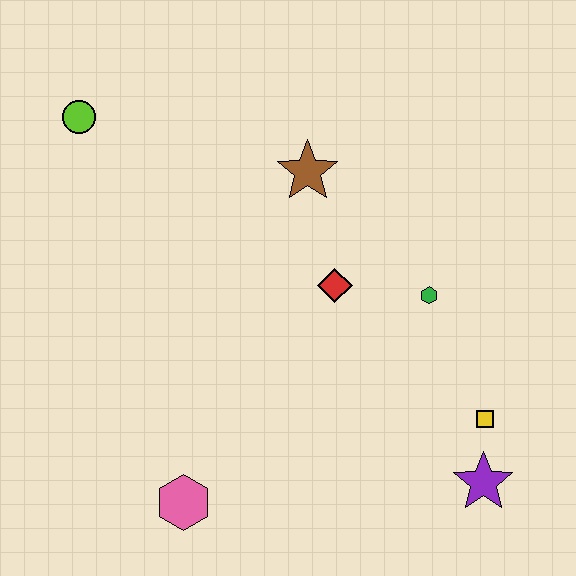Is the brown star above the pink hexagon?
Yes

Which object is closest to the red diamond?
The green hexagon is closest to the red diamond.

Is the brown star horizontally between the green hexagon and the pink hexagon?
Yes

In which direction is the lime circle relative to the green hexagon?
The lime circle is to the left of the green hexagon.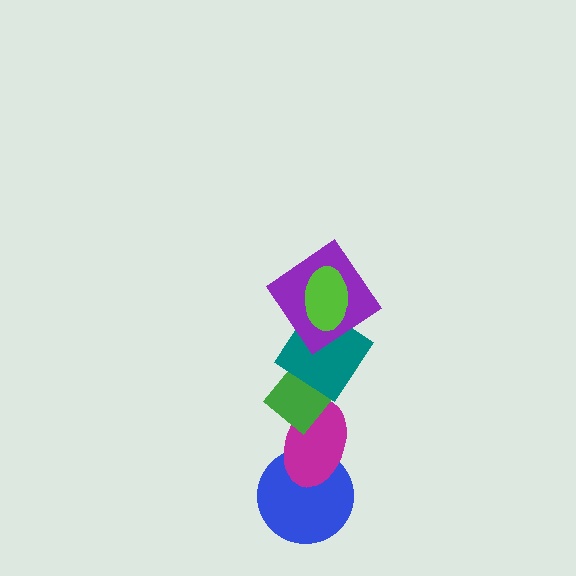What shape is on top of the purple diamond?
The lime ellipse is on top of the purple diamond.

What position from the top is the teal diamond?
The teal diamond is 3rd from the top.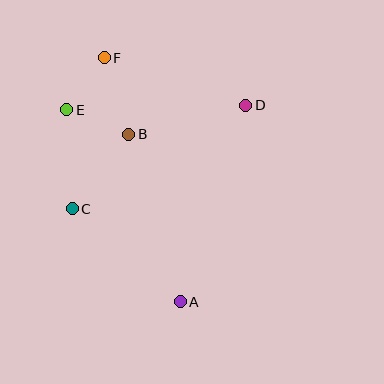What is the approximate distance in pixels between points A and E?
The distance between A and E is approximately 223 pixels.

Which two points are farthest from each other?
Points A and F are farthest from each other.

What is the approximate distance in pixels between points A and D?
The distance between A and D is approximately 208 pixels.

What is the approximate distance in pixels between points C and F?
The distance between C and F is approximately 154 pixels.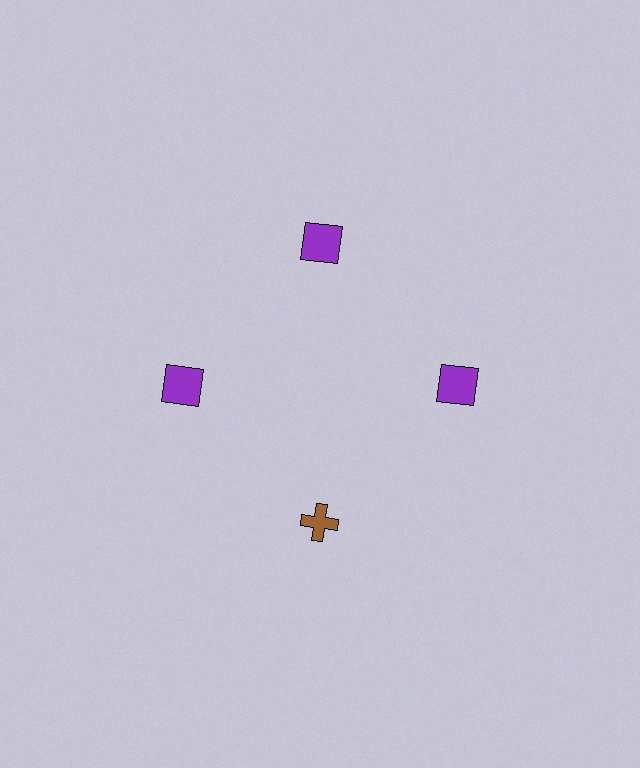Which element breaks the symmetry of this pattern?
The brown cross at roughly the 6 o'clock position breaks the symmetry. All other shapes are purple squares.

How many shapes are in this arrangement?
There are 4 shapes arranged in a ring pattern.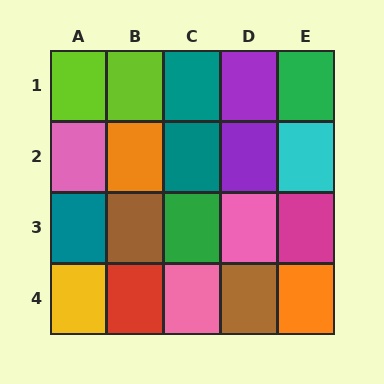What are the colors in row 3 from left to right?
Teal, brown, green, pink, magenta.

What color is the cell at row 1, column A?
Lime.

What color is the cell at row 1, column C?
Teal.